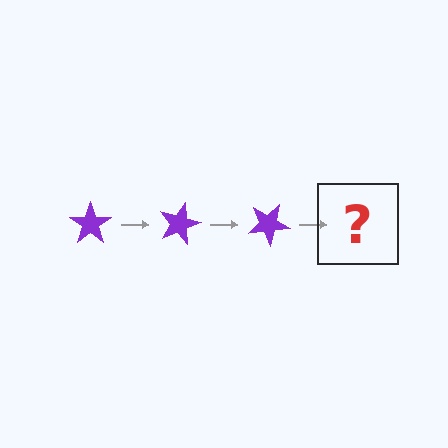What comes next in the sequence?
The next element should be a purple star rotated 45 degrees.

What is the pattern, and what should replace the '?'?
The pattern is that the star rotates 15 degrees each step. The '?' should be a purple star rotated 45 degrees.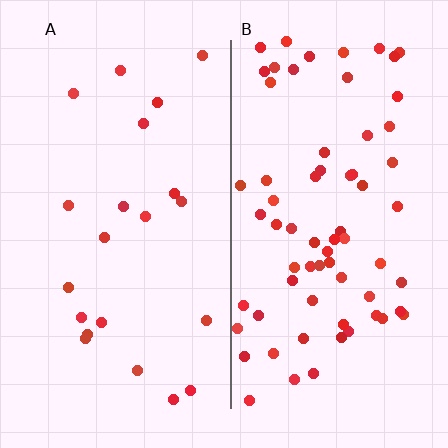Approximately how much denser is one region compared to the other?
Approximately 3.2× — region B over region A.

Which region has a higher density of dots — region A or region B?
B (the right).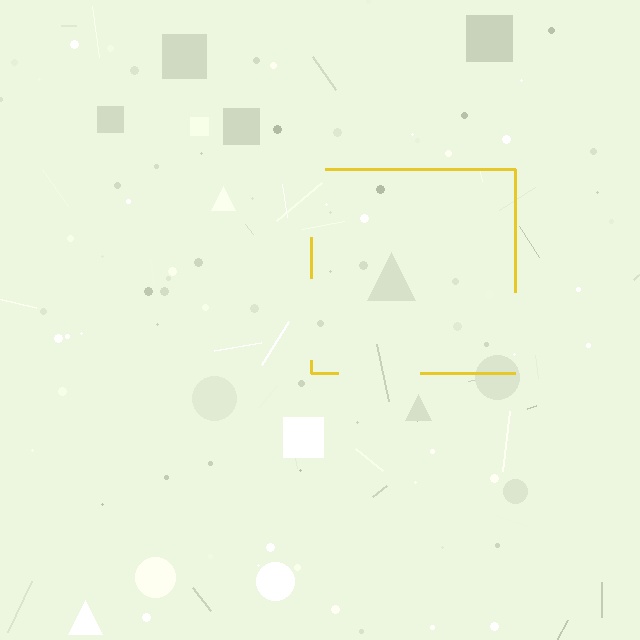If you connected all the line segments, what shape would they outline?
They would outline a square.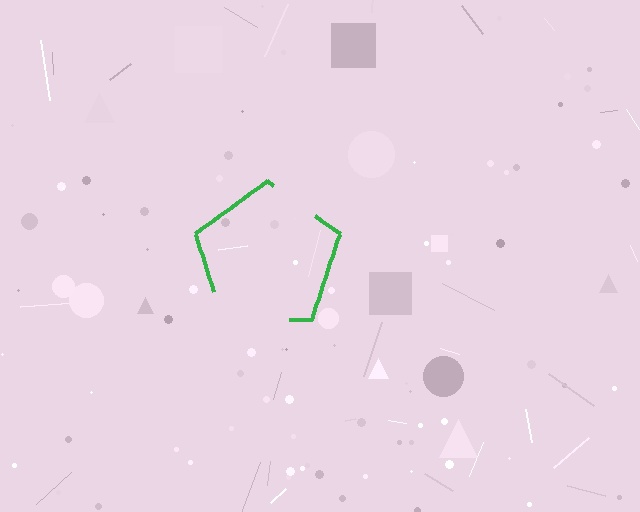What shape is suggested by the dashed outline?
The dashed outline suggests a pentagon.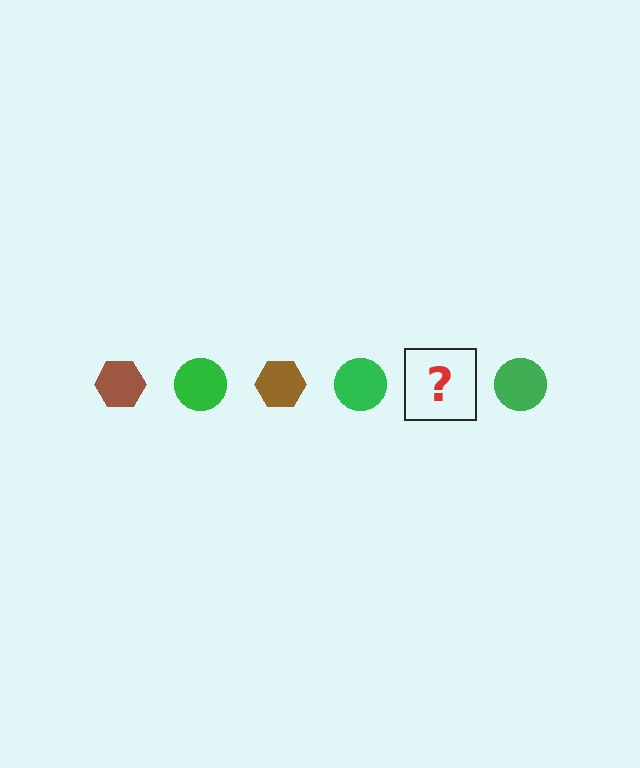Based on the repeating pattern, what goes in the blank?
The blank should be a brown hexagon.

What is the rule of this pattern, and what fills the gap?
The rule is that the pattern alternates between brown hexagon and green circle. The gap should be filled with a brown hexagon.